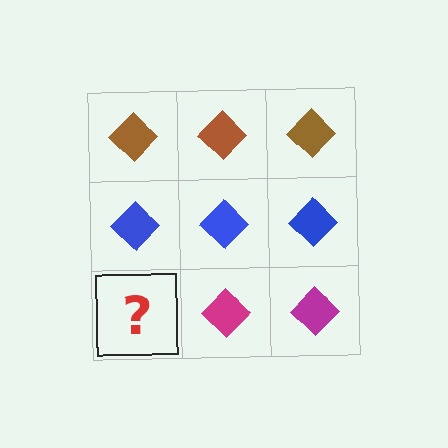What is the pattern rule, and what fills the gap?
The rule is that each row has a consistent color. The gap should be filled with a magenta diamond.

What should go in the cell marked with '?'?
The missing cell should contain a magenta diamond.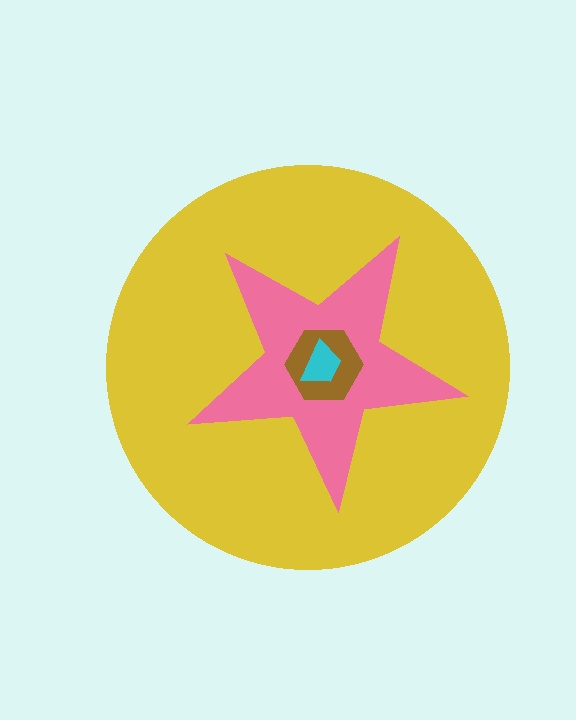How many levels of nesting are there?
4.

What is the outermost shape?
The yellow circle.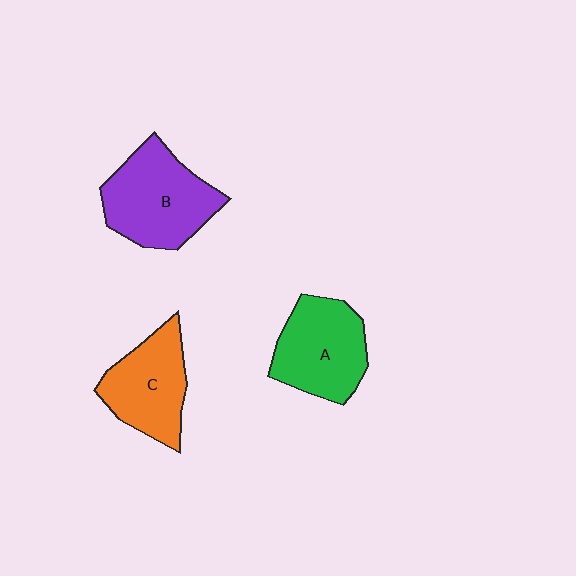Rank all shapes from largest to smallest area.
From largest to smallest: B (purple), A (green), C (orange).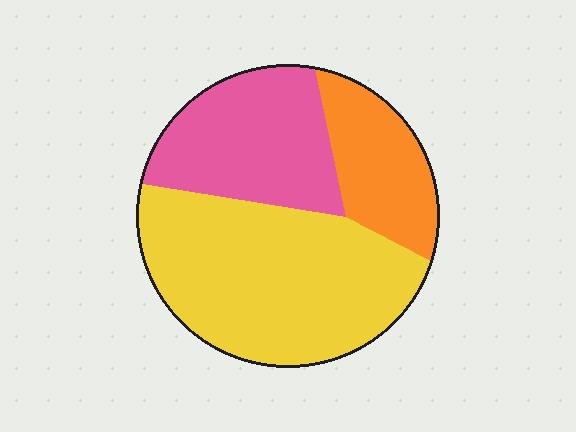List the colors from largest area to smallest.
From largest to smallest: yellow, pink, orange.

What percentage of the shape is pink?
Pink covers roughly 30% of the shape.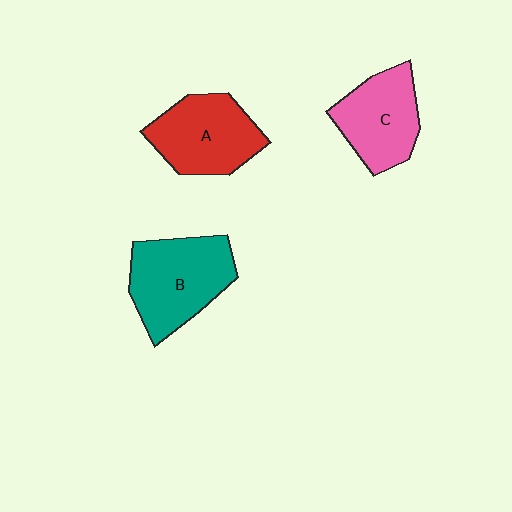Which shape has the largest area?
Shape B (teal).